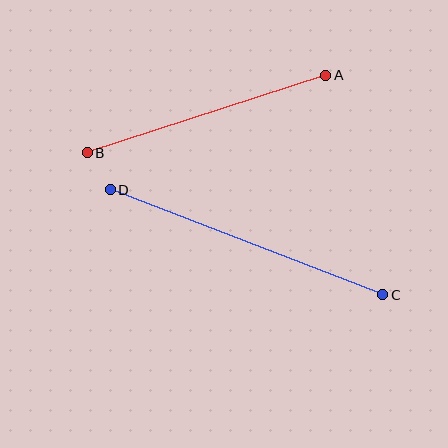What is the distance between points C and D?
The distance is approximately 292 pixels.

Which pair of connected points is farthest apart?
Points C and D are farthest apart.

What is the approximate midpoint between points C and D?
The midpoint is at approximately (246, 242) pixels.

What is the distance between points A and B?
The distance is approximately 251 pixels.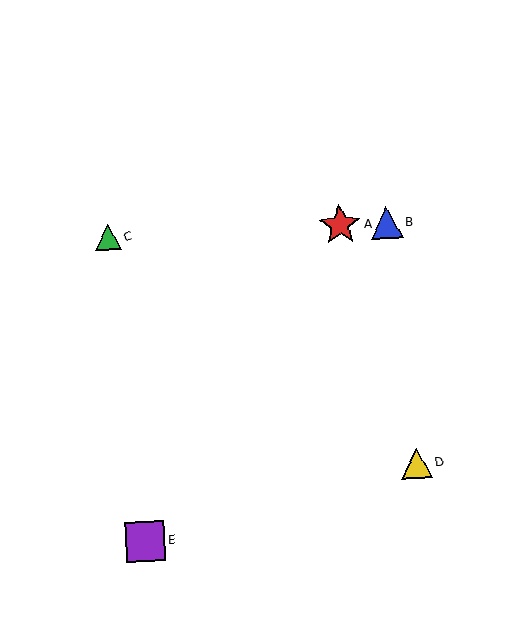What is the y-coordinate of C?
Object C is at y≈237.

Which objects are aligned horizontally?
Objects A, B, C are aligned horizontally.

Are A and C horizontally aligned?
Yes, both are at y≈225.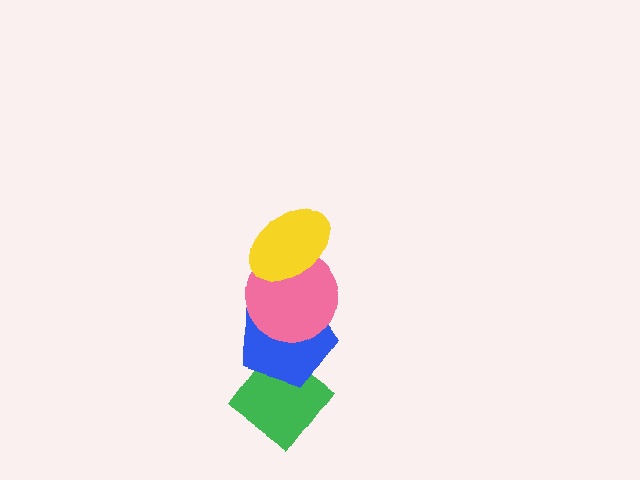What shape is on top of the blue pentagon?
The pink circle is on top of the blue pentagon.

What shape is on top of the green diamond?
The blue pentagon is on top of the green diamond.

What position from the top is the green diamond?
The green diamond is 4th from the top.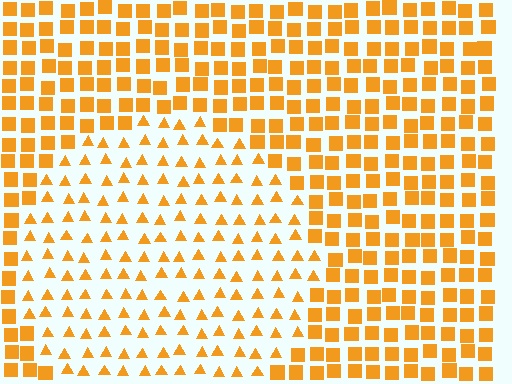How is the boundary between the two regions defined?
The boundary is defined by a change in element shape: triangles inside vs. squares outside. All elements share the same color and spacing.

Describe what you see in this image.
The image is filled with small orange elements arranged in a uniform grid. A circle-shaped region contains triangles, while the surrounding area contains squares. The boundary is defined purely by the change in element shape.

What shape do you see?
I see a circle.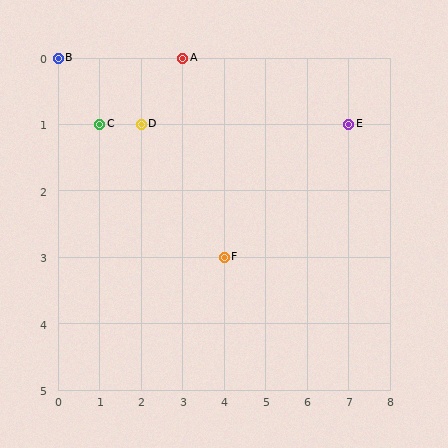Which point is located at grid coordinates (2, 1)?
Point D is at (2, 1).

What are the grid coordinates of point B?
Point B is at grid coordinates (0, 0).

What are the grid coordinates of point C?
Point C is at grid coordinates (1, 1).